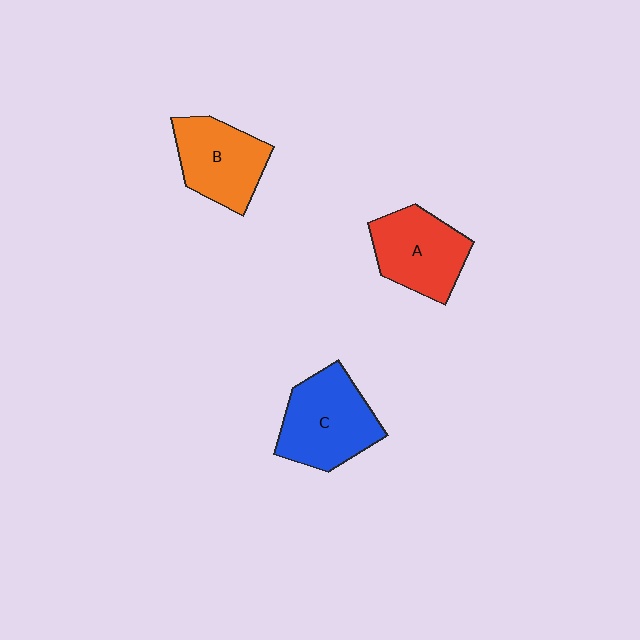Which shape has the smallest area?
Shape B (orange).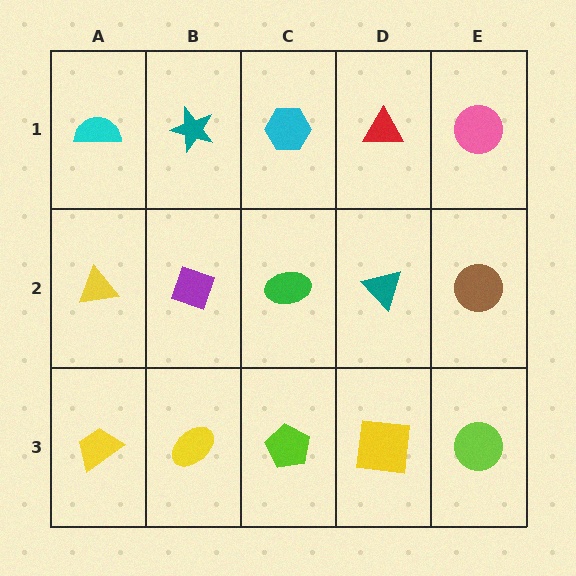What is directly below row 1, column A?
A yellow triangle.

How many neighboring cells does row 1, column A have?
2.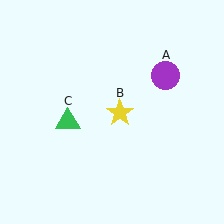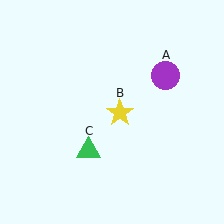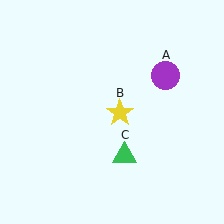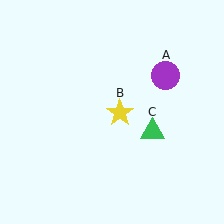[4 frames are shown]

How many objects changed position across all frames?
1 object changed position: green triangle (object C).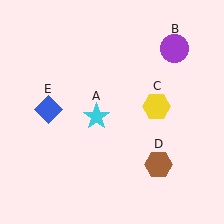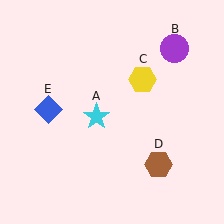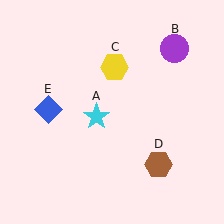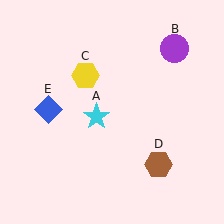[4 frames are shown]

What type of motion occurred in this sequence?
The yellow hexagon (object C) rotated counterclockwise around the center of the scene.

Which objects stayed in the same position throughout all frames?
Cyan star (object A) and purple circle (object B) and brown hexagon (object D) and blue diamond (object E) remained stationary.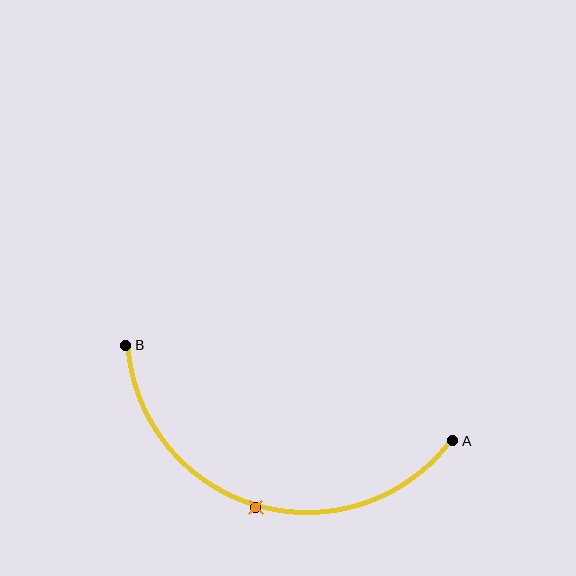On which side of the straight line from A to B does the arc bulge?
The arc bulges below the straight line connecting A and B.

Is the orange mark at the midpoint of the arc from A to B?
Yes. The orange mark lies on the arc at equal arc-length from both A and B — it is the arc midpoint.